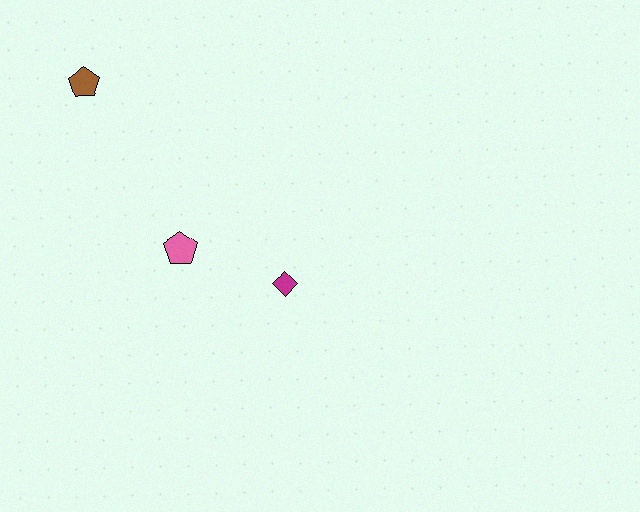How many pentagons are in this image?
There are 2 pentagons.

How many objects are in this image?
There are 3 objects.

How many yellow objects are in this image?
There are no yellow objects.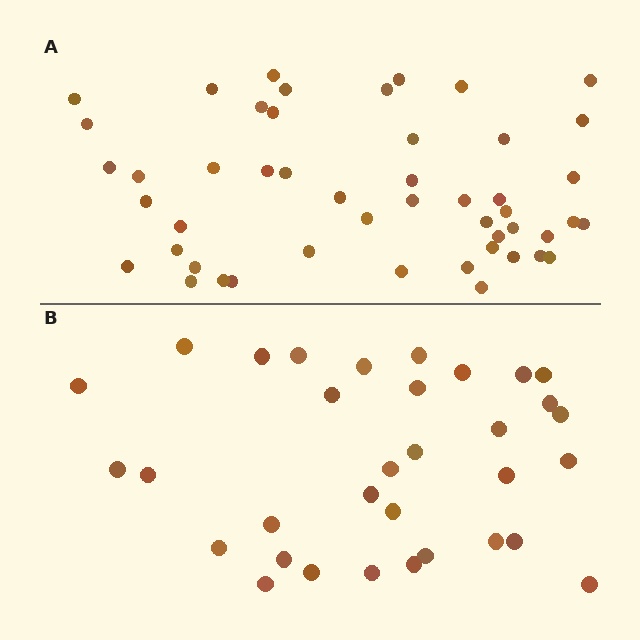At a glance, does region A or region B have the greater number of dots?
Region A (the top region) has more dots.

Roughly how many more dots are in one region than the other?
Region A has approximately 15 more dots than region B.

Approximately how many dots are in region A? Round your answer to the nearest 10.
About 50 dots. (The exact count is 49, which rounds to 50.)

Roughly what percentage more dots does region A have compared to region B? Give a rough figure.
About 50% more.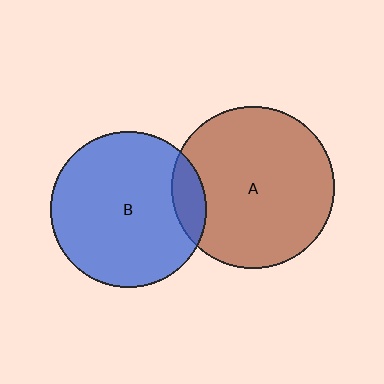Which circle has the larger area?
Circle A (brown).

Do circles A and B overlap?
Yes.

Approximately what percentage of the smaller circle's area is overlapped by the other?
Approximately 10%.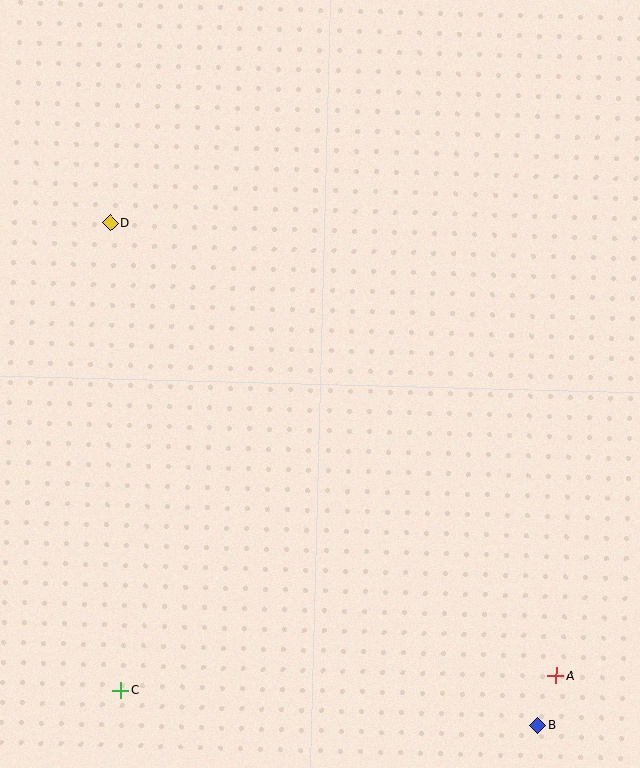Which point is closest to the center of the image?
Point D at (110, 223) is closest to the center.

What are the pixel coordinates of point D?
Point D is at (110, 223).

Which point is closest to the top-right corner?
Point D is closest to the top-right corner.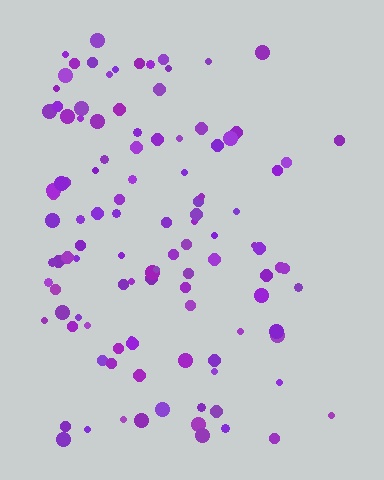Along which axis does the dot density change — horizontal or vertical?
Horizontal.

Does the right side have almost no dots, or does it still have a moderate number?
Still a moderate number, just noticeably fewer than the left.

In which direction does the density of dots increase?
From right to left, with the left side densest.